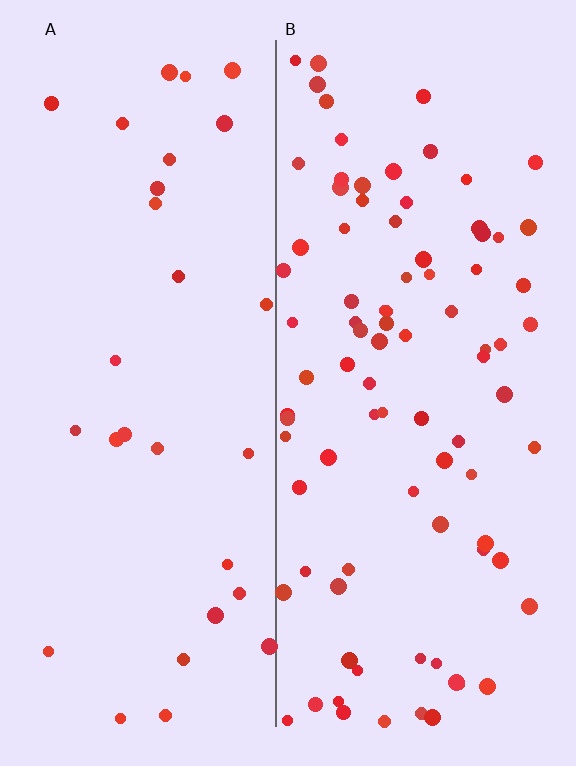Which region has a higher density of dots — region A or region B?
B (the right).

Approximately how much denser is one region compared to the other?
Approximately 3.0× — region B over region A.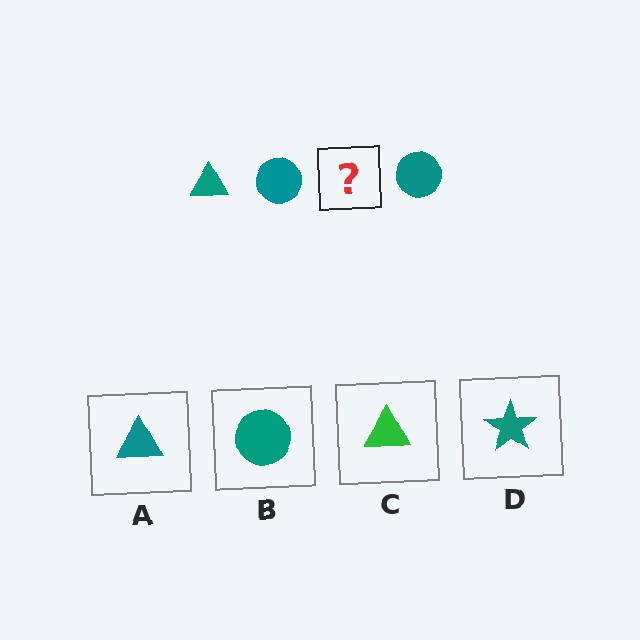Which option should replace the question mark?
Option A.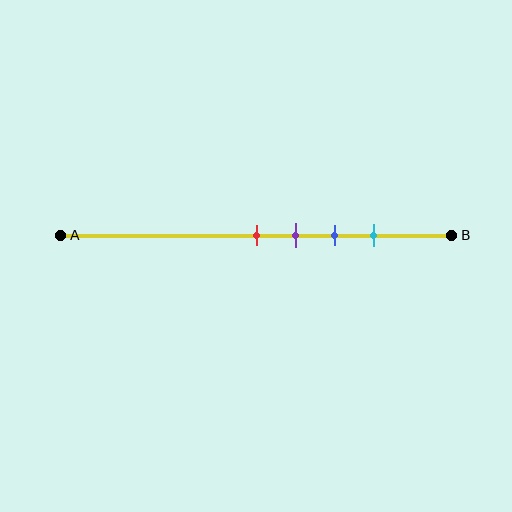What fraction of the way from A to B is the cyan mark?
The cyan mark is approximately 80% (0.8) of the way from A to B.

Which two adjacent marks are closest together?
The red and purple marks are the closest adjacent pair.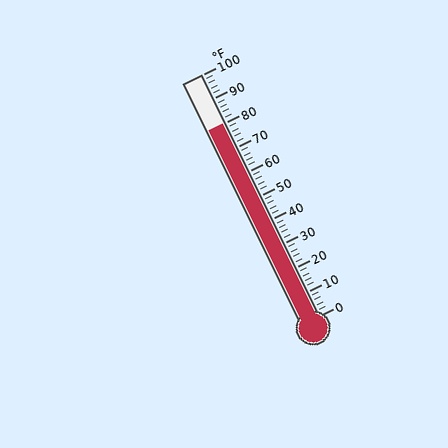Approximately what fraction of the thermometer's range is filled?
The thermometer is filled to approximately 80% of its range.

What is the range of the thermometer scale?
The thermometer scale ranges from 0°F to 100°F.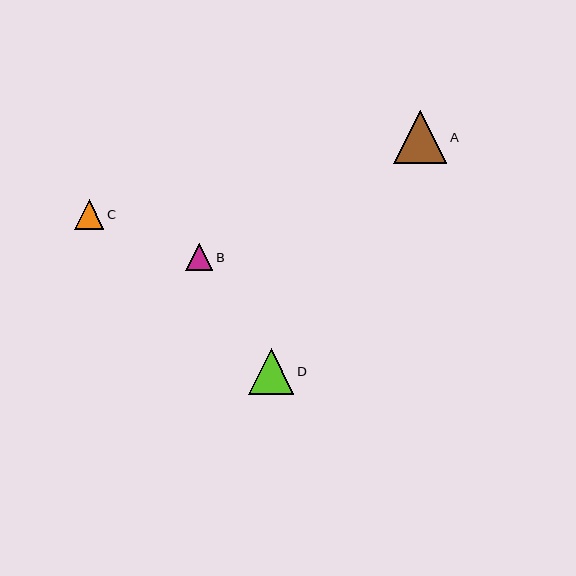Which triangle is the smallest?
Triangle B is the smallest with a size of approximately 28 pixels.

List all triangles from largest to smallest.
From largest to smallest: A, D, C, B.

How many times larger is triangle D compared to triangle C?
Triangle D is approximately 1.5 times the size of triangle C.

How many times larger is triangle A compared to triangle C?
Triangle A is approximately 1.8 times the size of triangle C.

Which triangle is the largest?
Triangle A is the largest with a size of approximately 53 pixels.